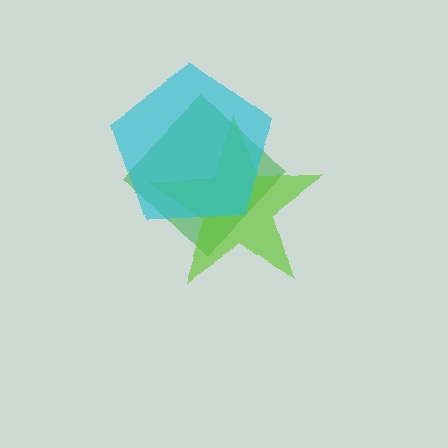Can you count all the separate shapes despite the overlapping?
Yes, there are 3 separate shapes.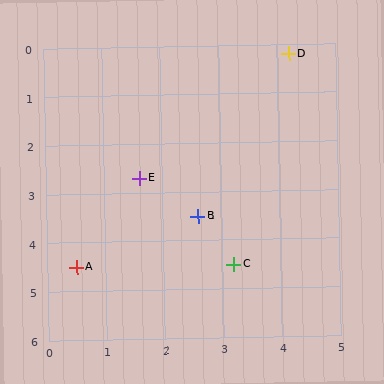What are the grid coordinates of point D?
Point D is at approximately (4.2, 0.2).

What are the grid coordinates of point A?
Point A is at approximately (0.5, 4.5).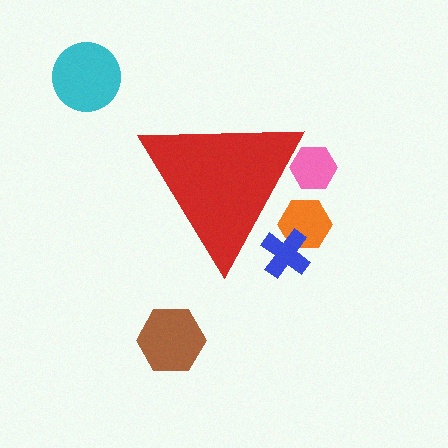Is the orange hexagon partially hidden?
Yes, the orange hexagon is partially hidden behind the red triangle.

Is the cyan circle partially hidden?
No, the cyan circle is fully visible.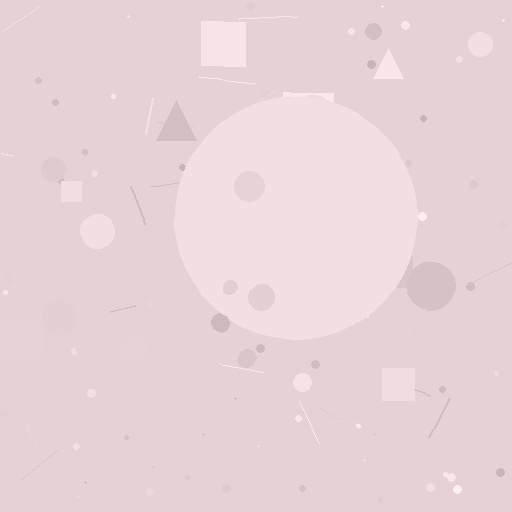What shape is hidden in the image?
A circle is hidden in the image.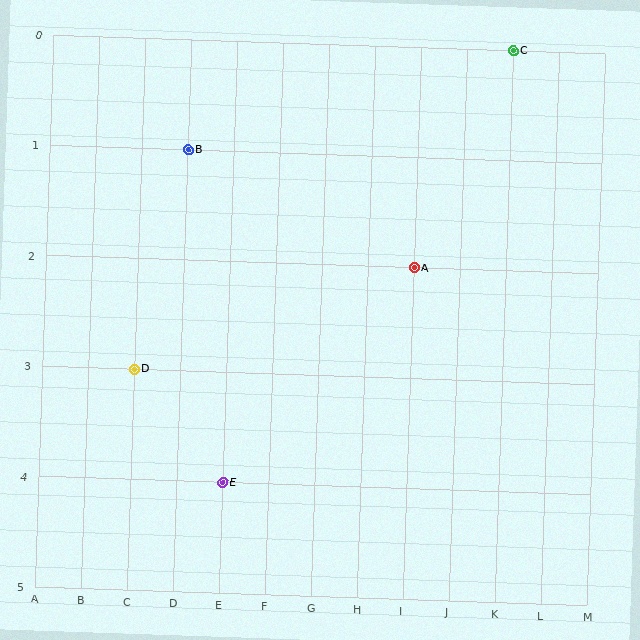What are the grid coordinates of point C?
Point C is at grid coordinates (K, 0).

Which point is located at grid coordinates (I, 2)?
Point A is at (I, 2).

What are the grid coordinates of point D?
Point D is at grid coordinates (C, 3).